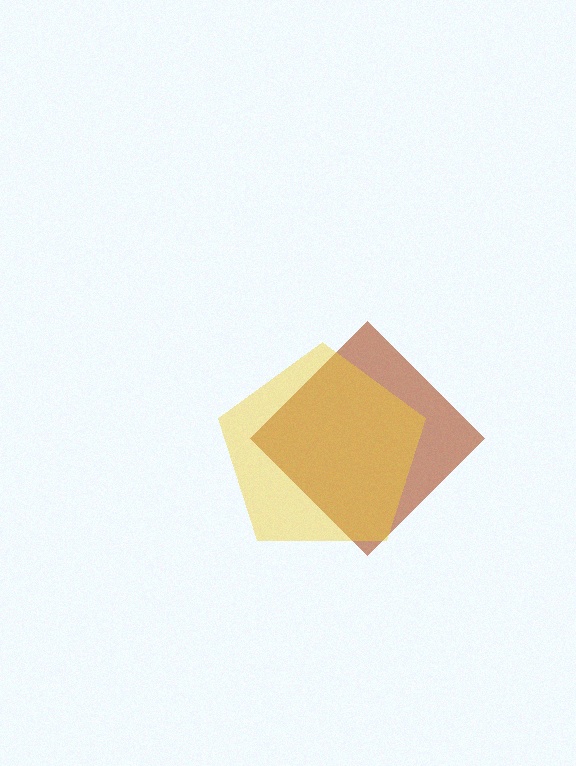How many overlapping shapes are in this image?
There are 2 overlapping shapes in the image.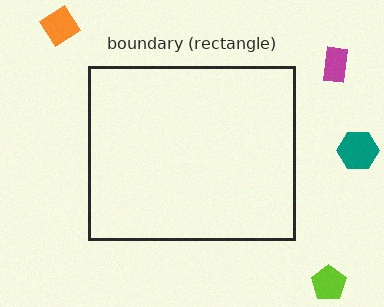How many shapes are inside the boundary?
0 inside, 4 outside.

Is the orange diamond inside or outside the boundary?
Outside.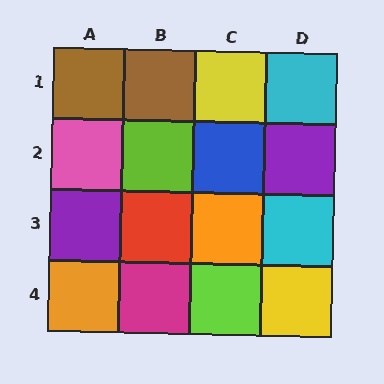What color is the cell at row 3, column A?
Purple.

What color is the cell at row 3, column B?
Red.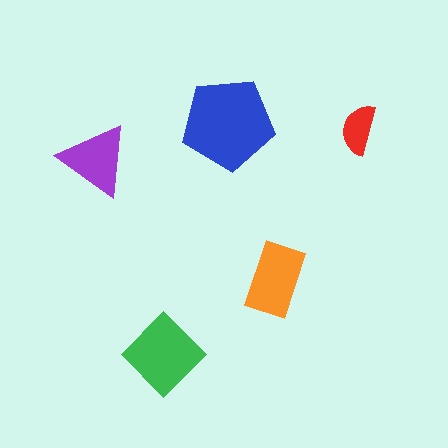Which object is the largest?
The blue pentagon.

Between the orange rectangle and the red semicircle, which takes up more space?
The orange rectangle.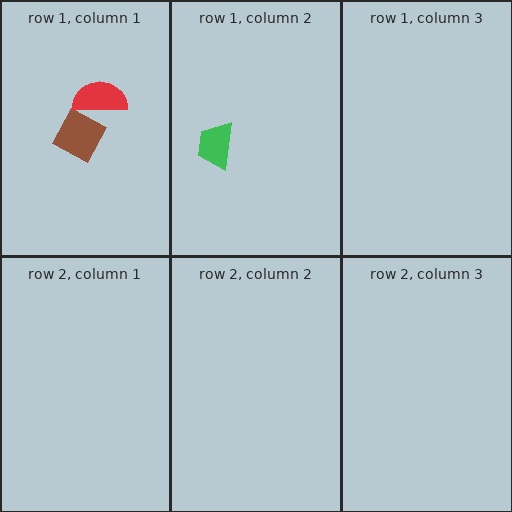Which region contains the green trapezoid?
The row 1, column 2 region.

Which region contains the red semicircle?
The row 1, column 1 region.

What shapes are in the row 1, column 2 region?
The green trapezoid.